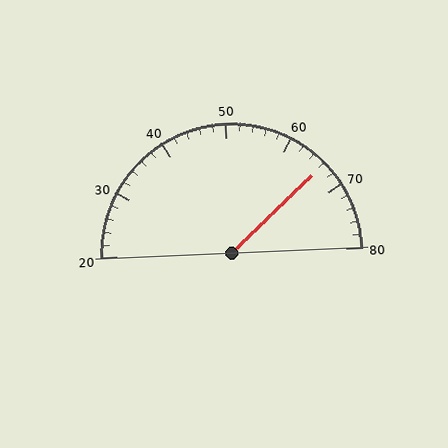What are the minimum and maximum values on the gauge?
The gauge ranges from 20 to 80.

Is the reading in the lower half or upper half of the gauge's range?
The reading is in the upper half of the range (20 to 80).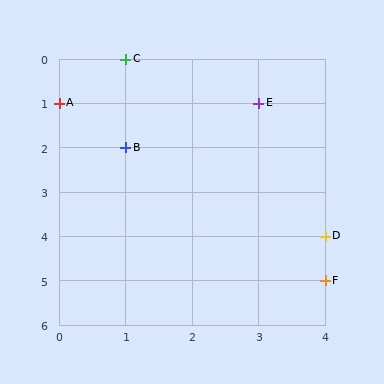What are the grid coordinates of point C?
Point C is at grid coordinates (1, 0).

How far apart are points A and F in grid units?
Points A and F are 4 columns and 4 rows apart (about 5.7 grid units diagonally).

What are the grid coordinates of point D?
Point D is at grid coordinates (4, 4).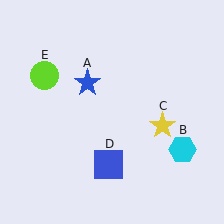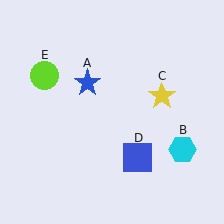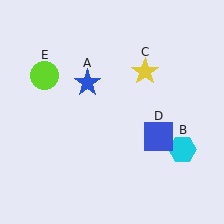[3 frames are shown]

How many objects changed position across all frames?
2 objects changed position: yellow star (object C), blue square (object D).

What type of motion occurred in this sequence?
The yellow star (object C), blue square (object D) rotated counterclockwise around the center of the scene.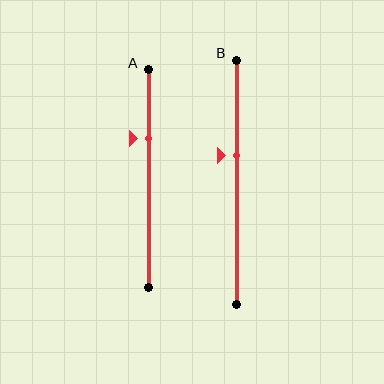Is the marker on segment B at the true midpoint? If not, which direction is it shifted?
No, the marker on segment B is shifted upward by about 11% of the segment length.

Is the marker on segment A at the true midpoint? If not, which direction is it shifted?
No, the marker on segment A is shifted upward by about 19% of the segment length.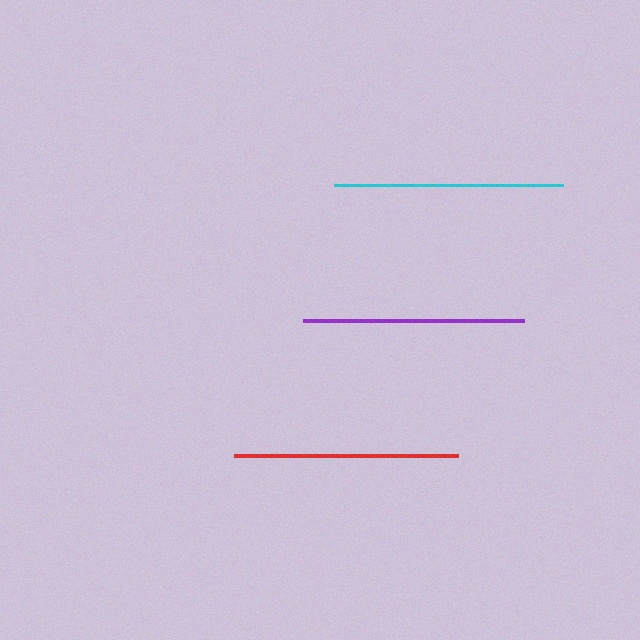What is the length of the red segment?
The red segment is approximately 224 pixels long.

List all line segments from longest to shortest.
From longest to shortest: cyan, red, purple.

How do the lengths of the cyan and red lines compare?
The cyan and red lines are approximately the same length.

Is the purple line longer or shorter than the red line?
The red line is longer than the purple line.